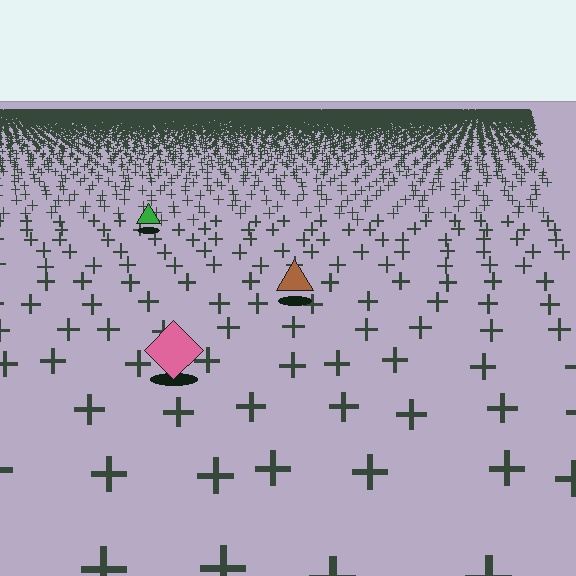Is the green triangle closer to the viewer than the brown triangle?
No. The brown triangle is closer — you can tell from the texture gradient: the ground texture is coarser near it.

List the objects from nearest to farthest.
From nearest to farthest: the pink diamond, the brown triangle, the green triangle.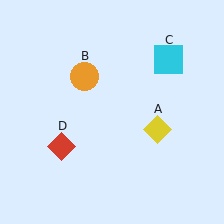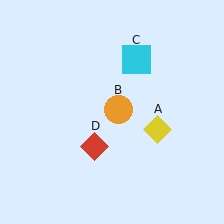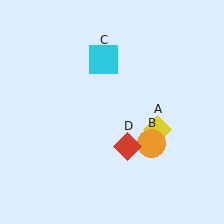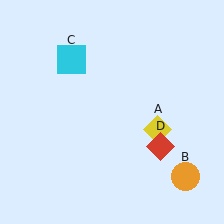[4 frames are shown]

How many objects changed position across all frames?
3 objects changed position: orange circle (object B), cyan square (object C), red diamond (object D).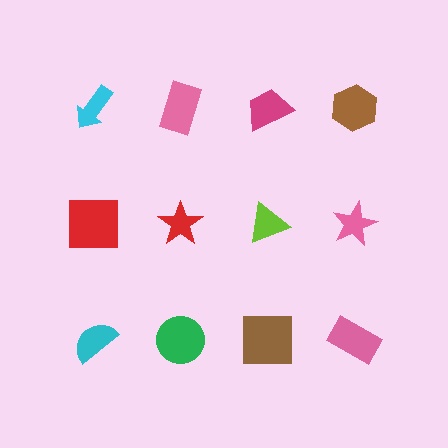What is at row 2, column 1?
A red square.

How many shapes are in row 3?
4 shapes.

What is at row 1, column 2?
A pink rectangle.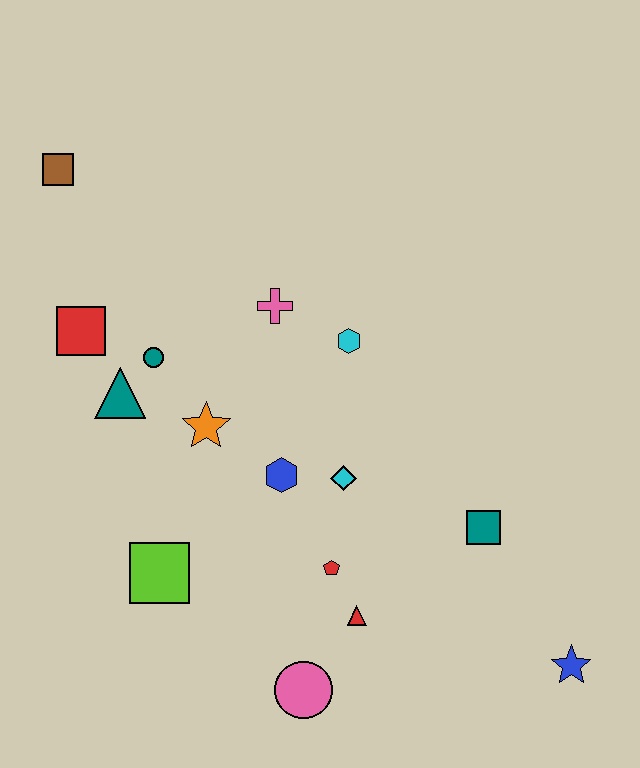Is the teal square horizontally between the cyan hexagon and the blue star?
Yes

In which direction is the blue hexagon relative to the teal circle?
The blue hexagon is to the right of the teal circle.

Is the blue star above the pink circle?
Yes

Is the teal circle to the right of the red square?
Yes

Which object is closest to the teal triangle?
The teal circle is closest to the teal triangle.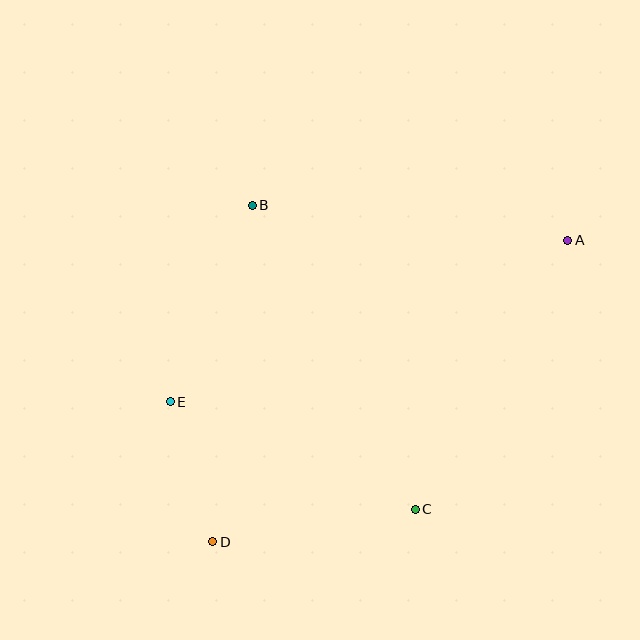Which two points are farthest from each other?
Points A and D are farthest from each other.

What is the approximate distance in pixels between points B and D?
The distance between B and D is approximately 339 pixels.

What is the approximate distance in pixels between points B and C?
The distance between B and C is approximately 345 pixels.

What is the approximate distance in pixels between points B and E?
The distance between B and E is approximately 213 pixels.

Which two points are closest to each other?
Points D and E are closest to each other.